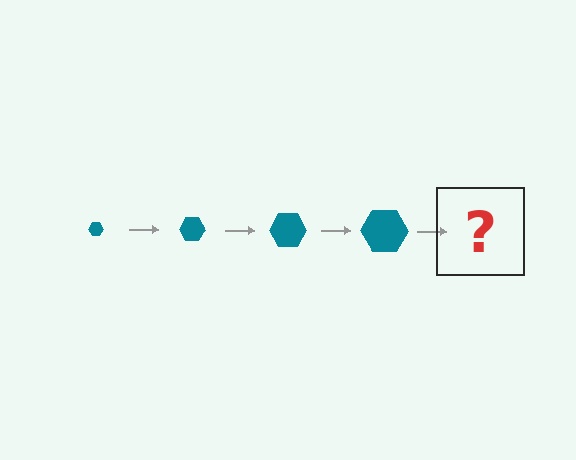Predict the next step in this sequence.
The next step is a teal hexagon, larger than the previous one.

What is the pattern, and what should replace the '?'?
The pattern is that the hexagon gets progressively larger each step. The '?' should be a teal hexagon, larger than the previous one.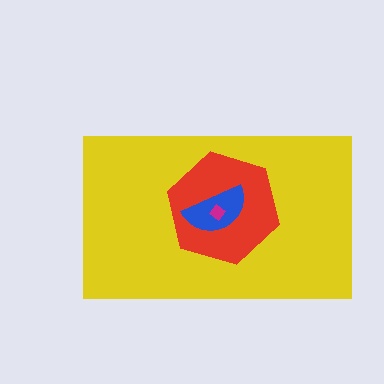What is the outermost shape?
The yellow rectangle.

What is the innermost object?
The magenta diamond.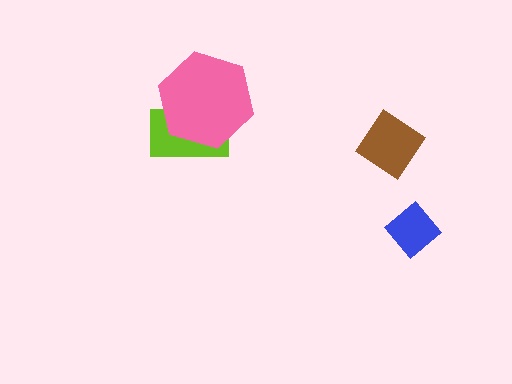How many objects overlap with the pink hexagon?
1 object overlaps with the pink hexagon.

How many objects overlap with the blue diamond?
0 objects overlap with the blue diamond.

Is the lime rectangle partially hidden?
Yes, it is partially covered by another shape.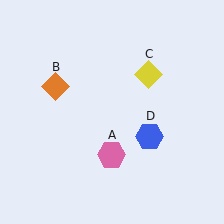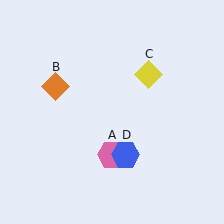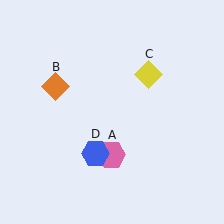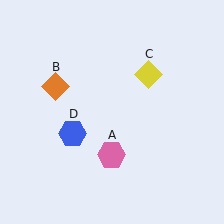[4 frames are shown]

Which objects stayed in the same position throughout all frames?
Pink hexagon (object A) and orange diamond (object B) and yellow diamond (object C) remained stationary.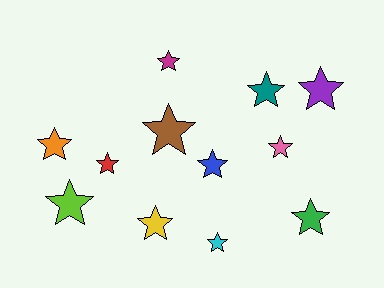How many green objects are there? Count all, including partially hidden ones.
There is 1 green object.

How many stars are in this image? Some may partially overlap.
There are 12 stars.